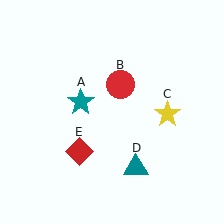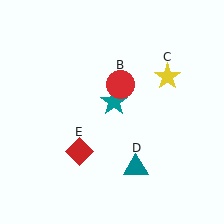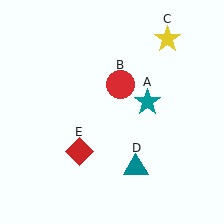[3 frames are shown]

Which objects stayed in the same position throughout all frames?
Red circle (object B) and teal triangle (object D) and red diamond (object E) remained stationary.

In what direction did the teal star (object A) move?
The teal star (object A) moved right.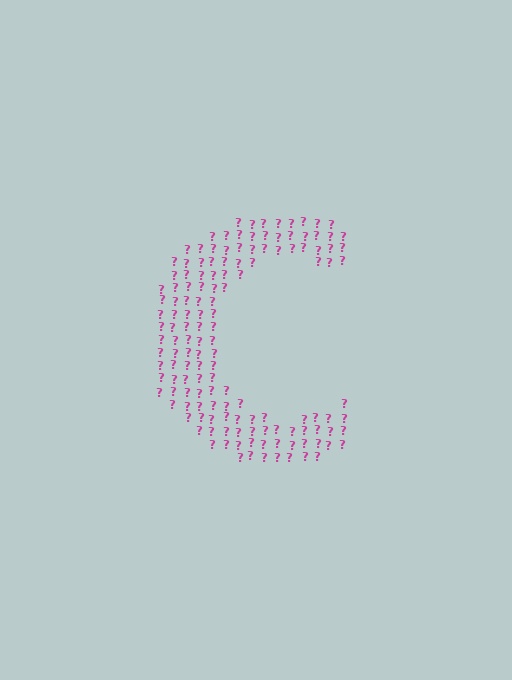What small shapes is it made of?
It is made of small question marks.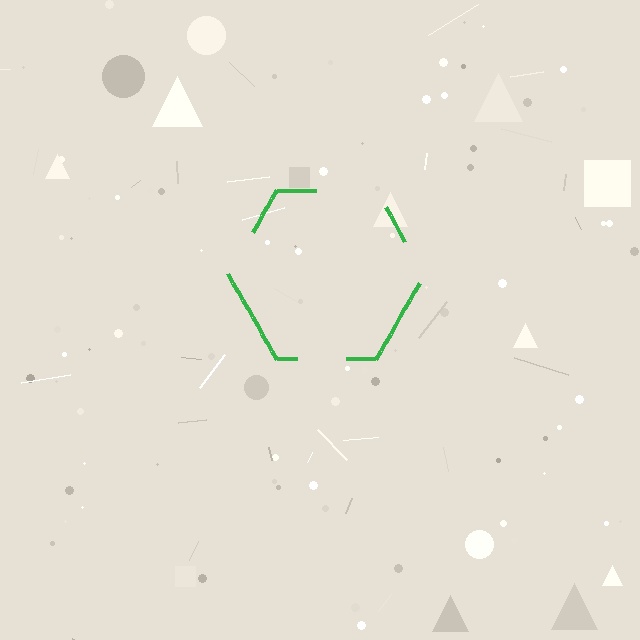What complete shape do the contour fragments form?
The contour fragments form a hexagon.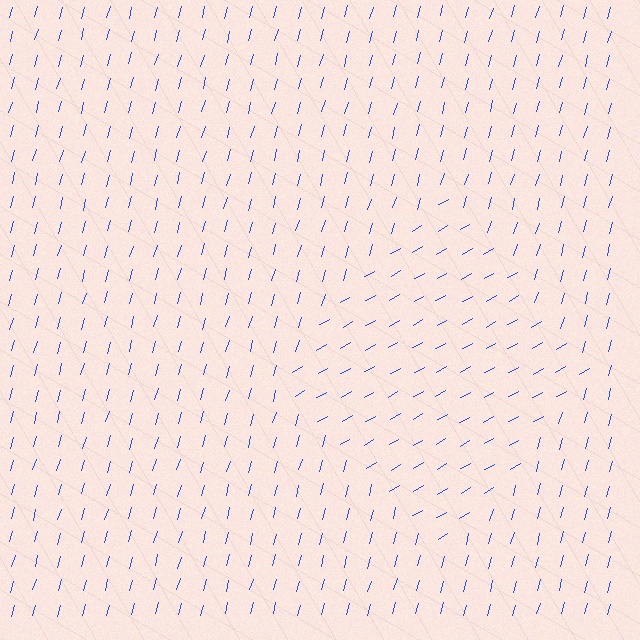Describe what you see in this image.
The image is filled with small blue line segments. A diamond region in the image has lines oriented differently from the surrounding lines, creating a visible texture boundary.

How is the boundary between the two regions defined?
The boundary is defined purely by a change in line orientation (approximately 45 degrees difference). All lines are the same color and thickness.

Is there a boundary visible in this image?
Yes, there is a texture boundary formed by a change in line orientation.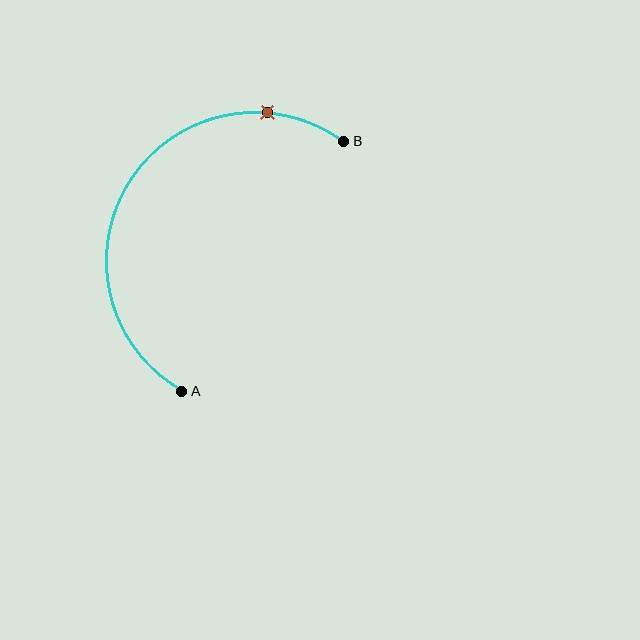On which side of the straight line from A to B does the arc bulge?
The arc bulges to the left of the straight line connecting A and B.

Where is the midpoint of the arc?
The arc midpoint is the point on the curve farthest from the straight line joining A and B. It sits to the left of that line.